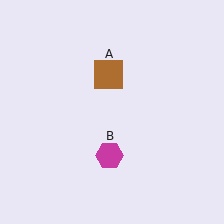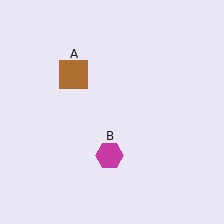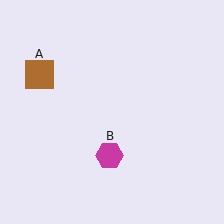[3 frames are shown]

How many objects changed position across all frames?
1 object changed position: brown square (object A).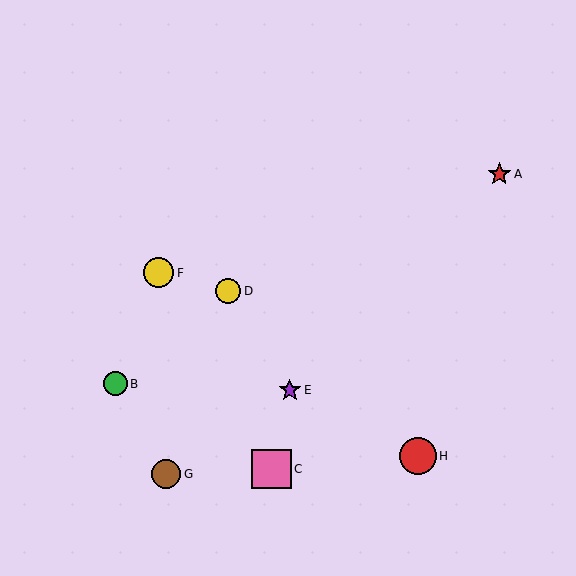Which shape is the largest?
The pink square (labeled C) is the largest.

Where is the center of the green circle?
The center of the green circle is at (115, 384).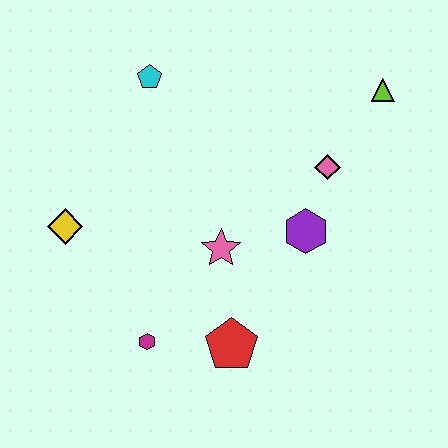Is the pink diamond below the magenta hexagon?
No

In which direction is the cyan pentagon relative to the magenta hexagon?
The cyan pentagon is above the magenta hexagon.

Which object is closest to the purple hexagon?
The pink diamond is closest to the purple hexagon.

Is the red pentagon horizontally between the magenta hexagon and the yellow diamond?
No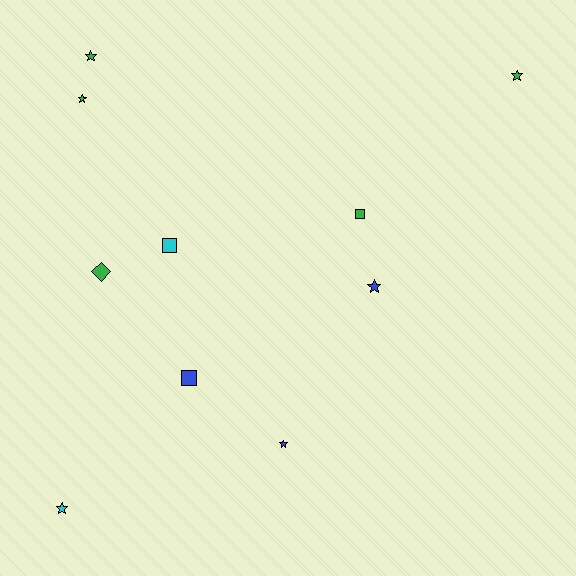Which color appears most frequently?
Green, with 5 objects.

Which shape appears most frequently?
Star, with 6 objects.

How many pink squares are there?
There are no pink squares.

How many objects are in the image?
There are 10 objects.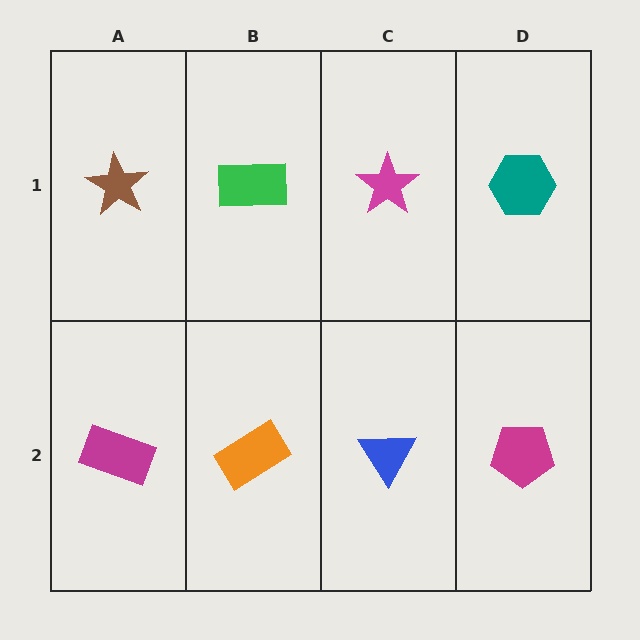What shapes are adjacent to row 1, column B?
An orange rectangle (row 2, column B), a brown star (row 1, column A), a magenta star (row 1, column C).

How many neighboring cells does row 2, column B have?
3.